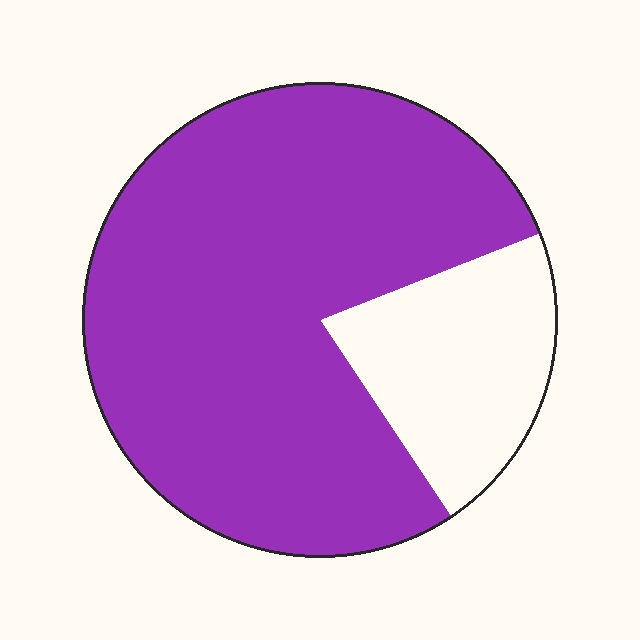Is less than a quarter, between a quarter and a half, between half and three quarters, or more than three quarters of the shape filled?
More than three quarters.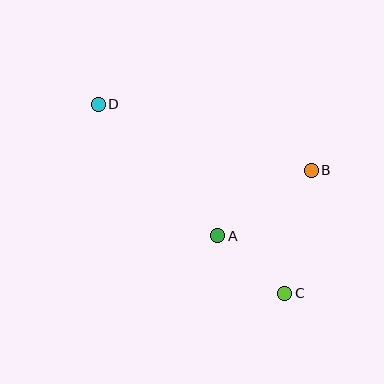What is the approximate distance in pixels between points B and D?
The distance between B and D is approximately 223 pixels.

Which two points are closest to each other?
Points A and C are closest to each other.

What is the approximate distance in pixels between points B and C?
The distance between B and C is approximately 126 pixels.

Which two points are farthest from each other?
Points C and D are farthest from each other.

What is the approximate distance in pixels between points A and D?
The distance between A and D is approximately 178 pixels.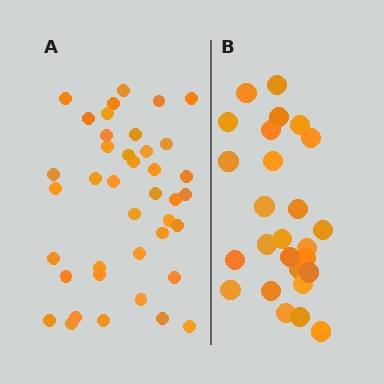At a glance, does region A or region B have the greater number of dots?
Region A (the left region) has more dots.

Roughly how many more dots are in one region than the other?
Region A has approximately 15 more dots than region B.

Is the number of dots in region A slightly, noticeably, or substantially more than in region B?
Region A has substantially more. The ratio is roughly 1.5 to 1.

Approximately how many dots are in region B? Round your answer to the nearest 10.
About 30 dots. (The exact count is 26, which rounds to 30.)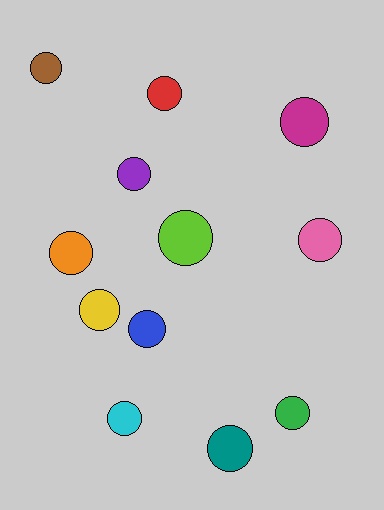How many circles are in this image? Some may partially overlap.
There are 12 circles.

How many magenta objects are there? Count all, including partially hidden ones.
There is 1 magenta object.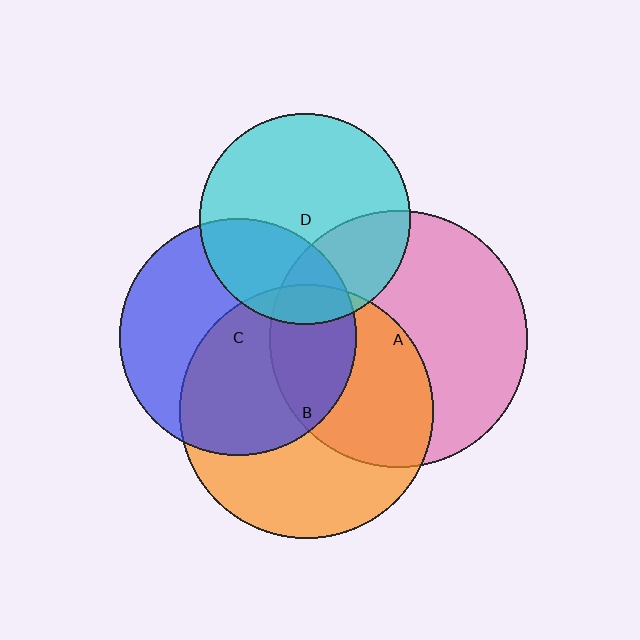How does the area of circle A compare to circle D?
Approximately 1.5 times.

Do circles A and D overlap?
Yes.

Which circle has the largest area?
Circle A (pink).